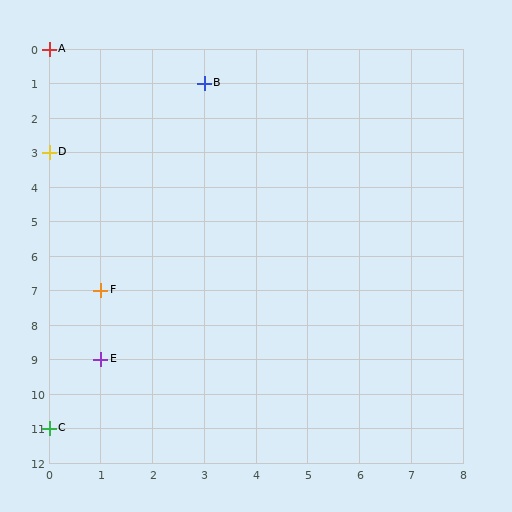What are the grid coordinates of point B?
Point B is at grid coordinates (3, 1).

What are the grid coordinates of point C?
Point C is at grid coordinates (0, 11).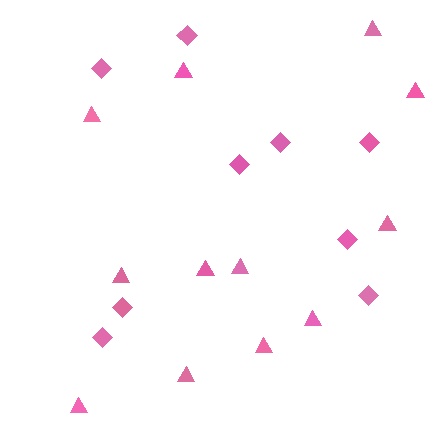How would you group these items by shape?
There are 2 groups: one group of diamonds (9) and one group of triangles (12).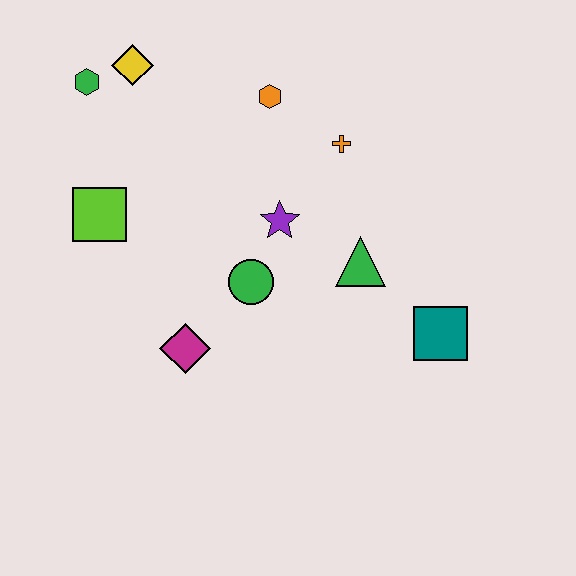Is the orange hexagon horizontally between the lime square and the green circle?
No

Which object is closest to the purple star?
The green circle is closest to the purple star.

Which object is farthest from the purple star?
The green hexagon is farthest from the purple star.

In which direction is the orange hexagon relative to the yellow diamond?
The orange hexagon is to the right of the yellow diamond.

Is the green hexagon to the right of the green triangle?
No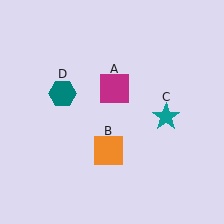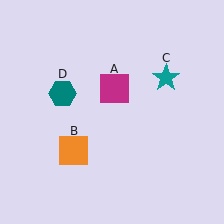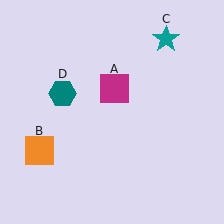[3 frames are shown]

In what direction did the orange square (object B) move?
The orange square (object B) moved left.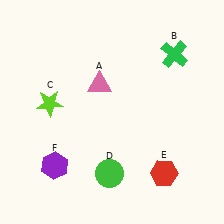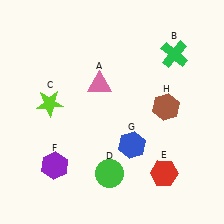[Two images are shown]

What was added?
A blue hexagon (G), a brown hexagon (H) were added in Image 2.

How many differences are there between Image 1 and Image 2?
There are 2 differences between the two images.